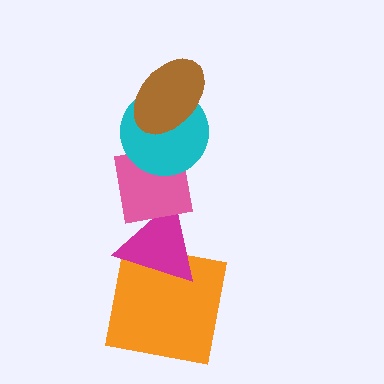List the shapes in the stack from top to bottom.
From top to bottom: the brown ellipse, the cyan circle, the pink square, the magenta triangle, the orange square.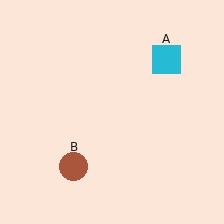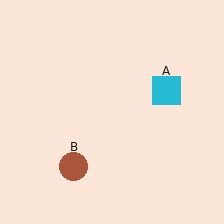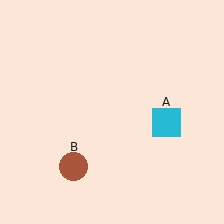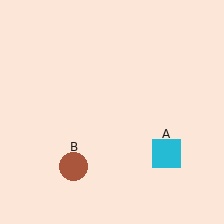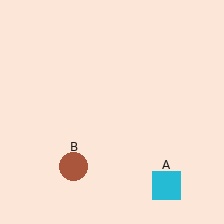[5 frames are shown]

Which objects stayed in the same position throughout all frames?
Brown circle (object B) remained stationary.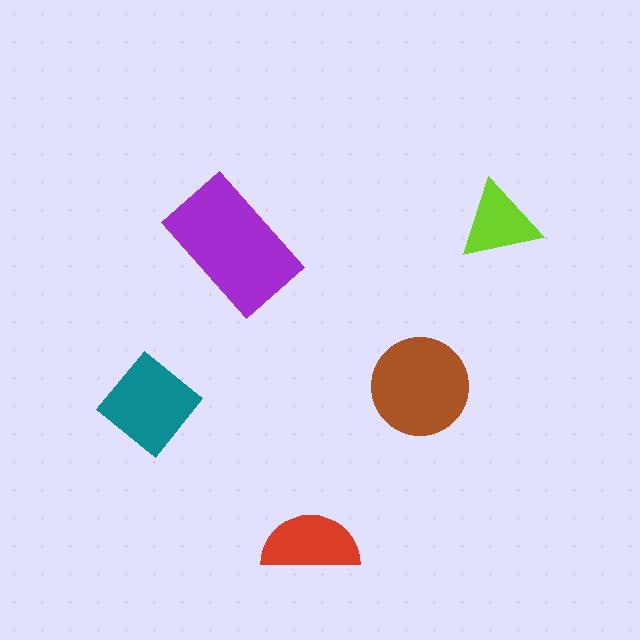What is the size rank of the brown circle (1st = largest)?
2nd.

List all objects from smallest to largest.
The lime triangle, the red semicircle, the teal diamond, the brown circle, the purple rectangle.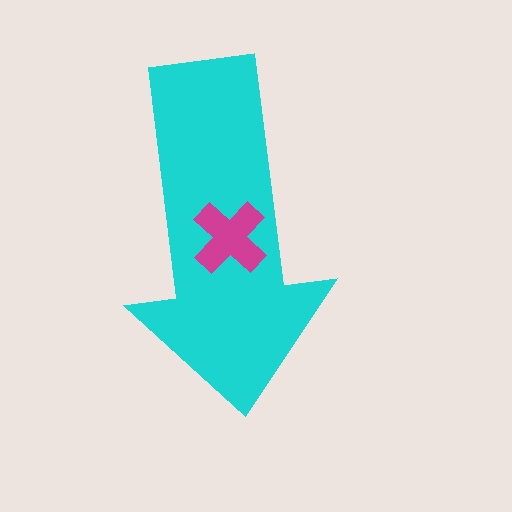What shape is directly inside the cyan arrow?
The magenta cross.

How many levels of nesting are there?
2.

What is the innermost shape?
The magenta cross.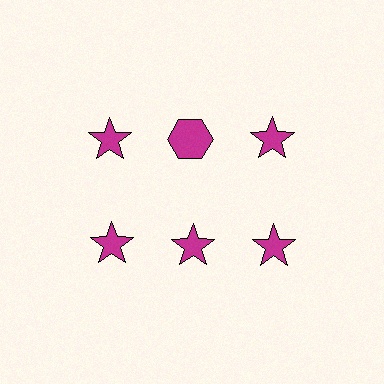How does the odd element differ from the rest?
It has a different shape: hexagon instead of star.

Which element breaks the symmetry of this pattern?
The magenta hexagon in the top row, second from left column breaks the symmetry. All other shapes are magenta stars.